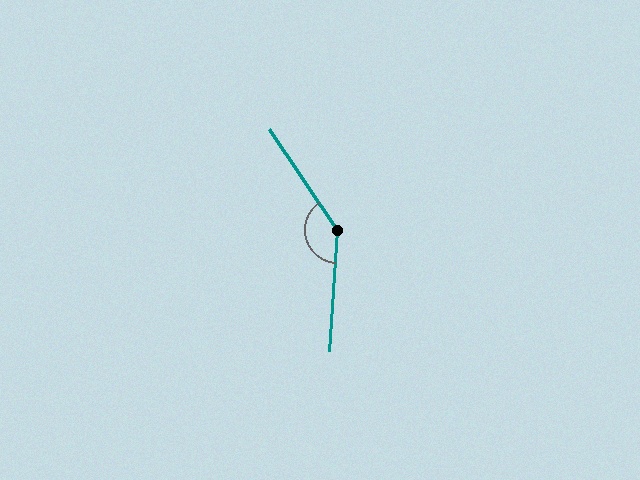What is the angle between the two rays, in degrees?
Approximately 142 degrees.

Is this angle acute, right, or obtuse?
It is obtuse.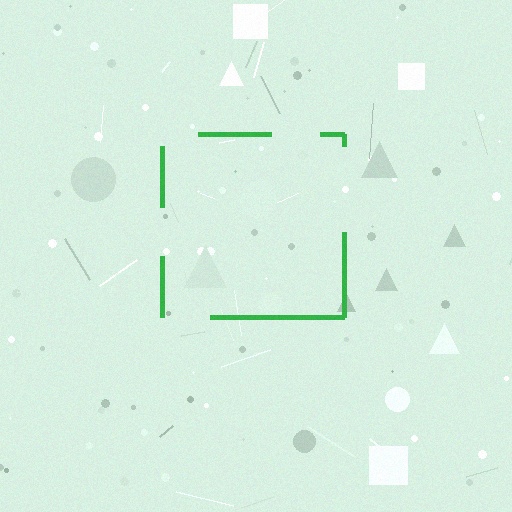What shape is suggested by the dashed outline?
The dashed outline suggests a square.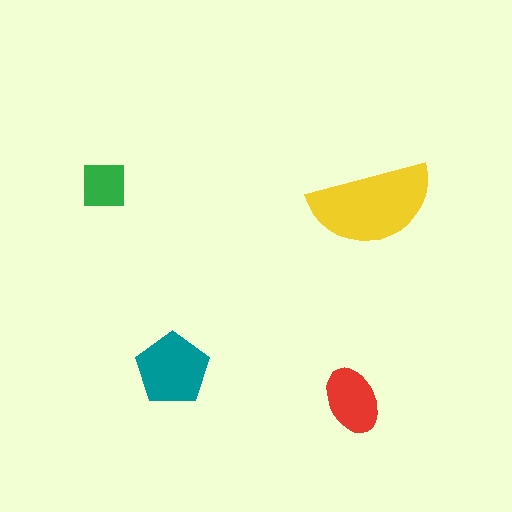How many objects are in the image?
There are 4 objects in the image.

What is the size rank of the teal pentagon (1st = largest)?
2nd.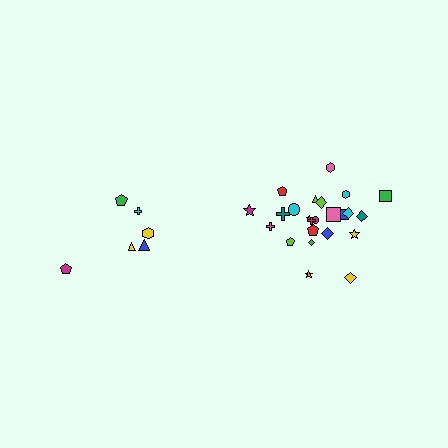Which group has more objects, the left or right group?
The right group.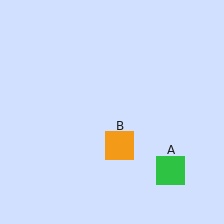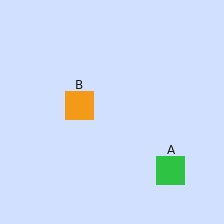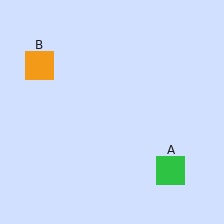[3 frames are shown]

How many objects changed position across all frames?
1 object changed position: orange square (object B).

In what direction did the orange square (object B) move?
The orange square (object B) moved up and to the left.